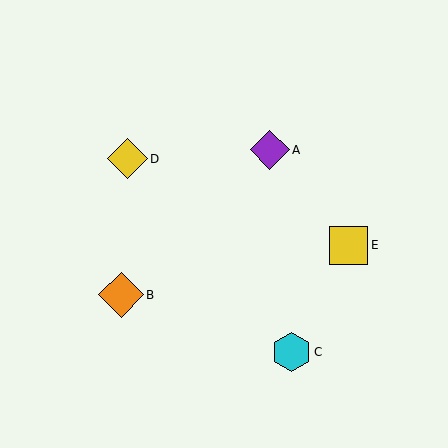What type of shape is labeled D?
Shape D is a yellow diamond.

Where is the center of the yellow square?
The center of the yellow square is at (348, 245).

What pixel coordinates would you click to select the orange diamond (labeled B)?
Click at (121, 295) to select the orange diamond B.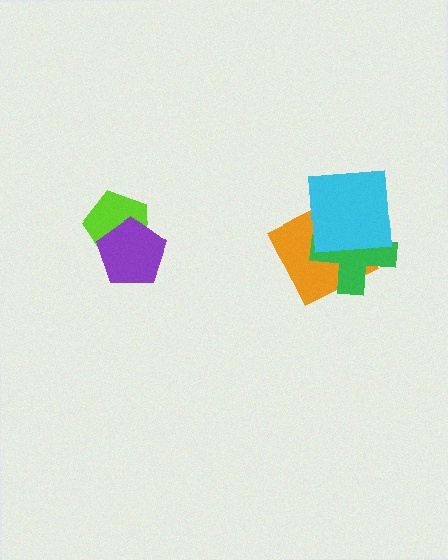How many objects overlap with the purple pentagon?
1 object overlaps with the purple pentagon.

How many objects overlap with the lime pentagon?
1 object overlaps with the lime pentagon.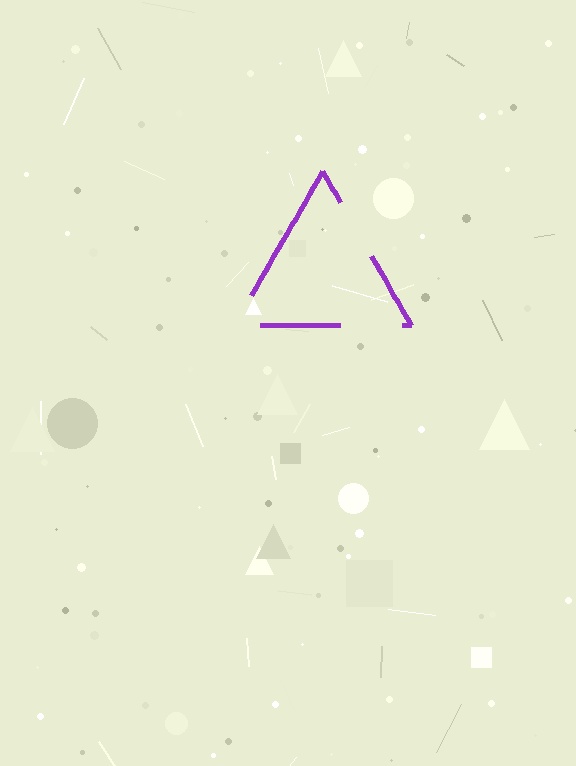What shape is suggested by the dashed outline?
The dashed outline suggests a triangle.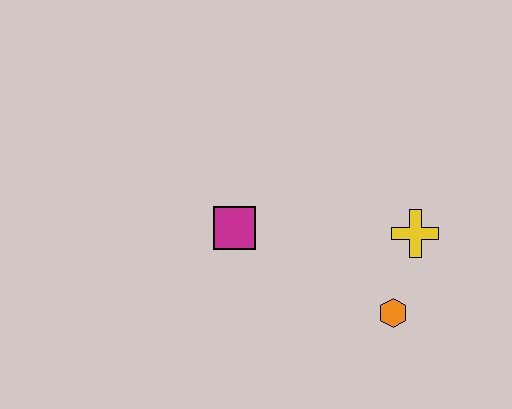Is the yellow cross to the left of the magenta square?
No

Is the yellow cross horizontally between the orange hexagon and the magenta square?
No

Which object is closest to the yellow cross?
The orange hexagon is closest to the yellow cross.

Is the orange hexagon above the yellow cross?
No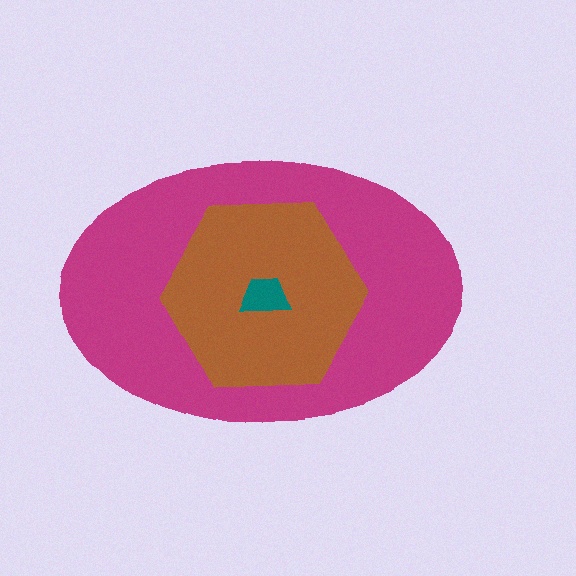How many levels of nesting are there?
3.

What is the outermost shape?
The magenta ellipse.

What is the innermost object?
The teal trapezoid.